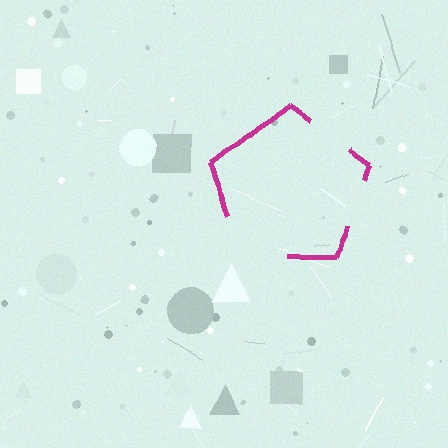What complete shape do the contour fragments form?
The contour fragments form a pentagon.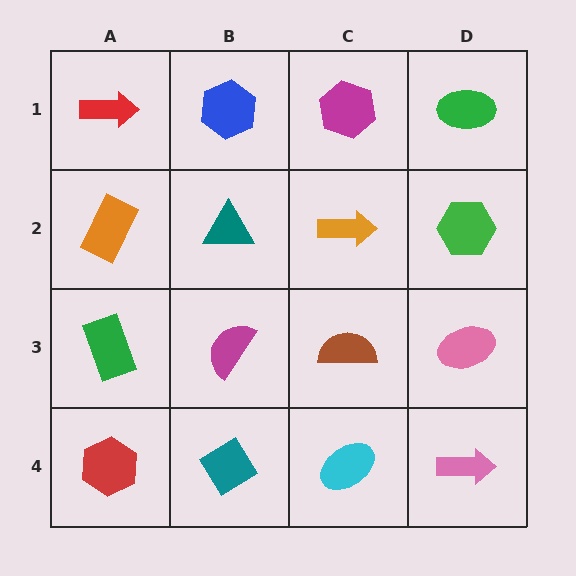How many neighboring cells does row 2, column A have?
3.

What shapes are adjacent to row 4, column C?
A brown semicircle (row 3, column C), a teal diamond (row 4, column B), a pink arrow (row 4, column D).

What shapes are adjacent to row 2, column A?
A red arrow (row 1, column A), a green rectangle (row 3, column A), a teal triangle (row 2, column B).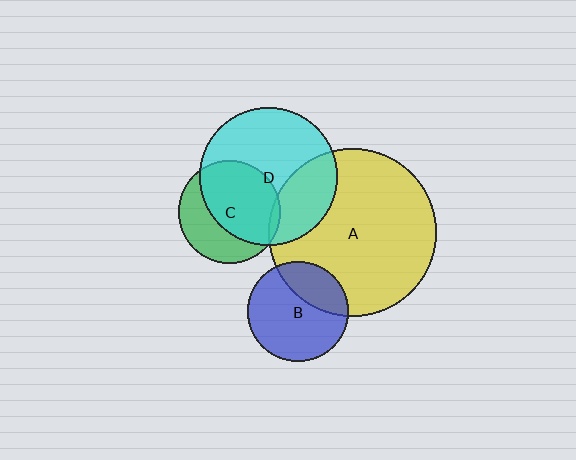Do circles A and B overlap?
Yes.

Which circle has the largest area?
Circle A (yellow).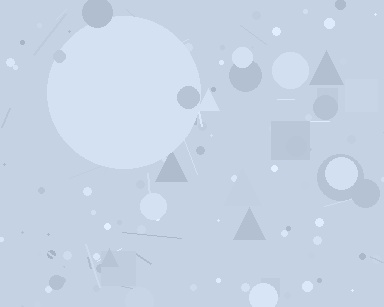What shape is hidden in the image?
A circle is hidden in the image.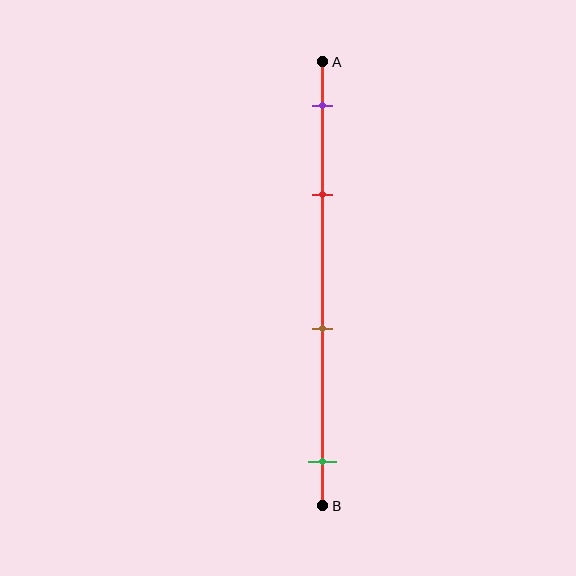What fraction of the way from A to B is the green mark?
The green mark is approximately 90% (0.9) of the way from A to B.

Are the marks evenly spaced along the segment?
No, the marks are not evenly spaced.